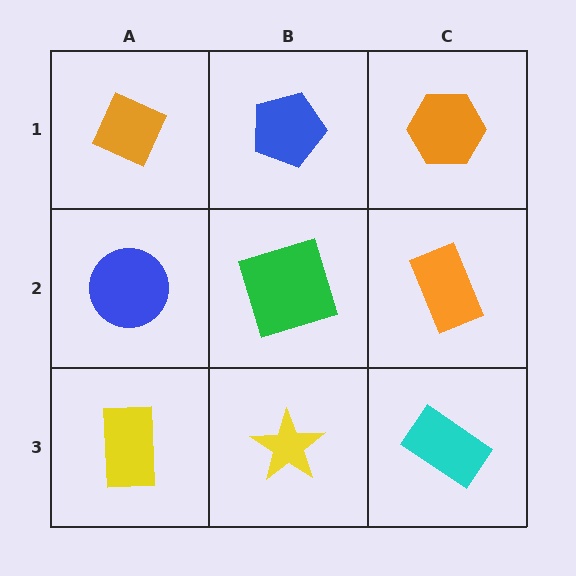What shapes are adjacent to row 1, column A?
A blue circle (row 2, column A), a blue pentagon (row 1, column B).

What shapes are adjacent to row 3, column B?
A green square (row 2, column B), a yellow rectangle (row 3, column A), a cyan rectangle (row 3, column C).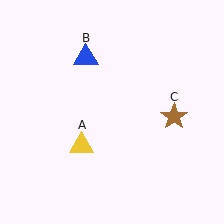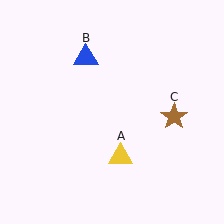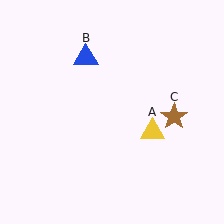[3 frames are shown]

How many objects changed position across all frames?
1 object changed position: yellow triangle (object A).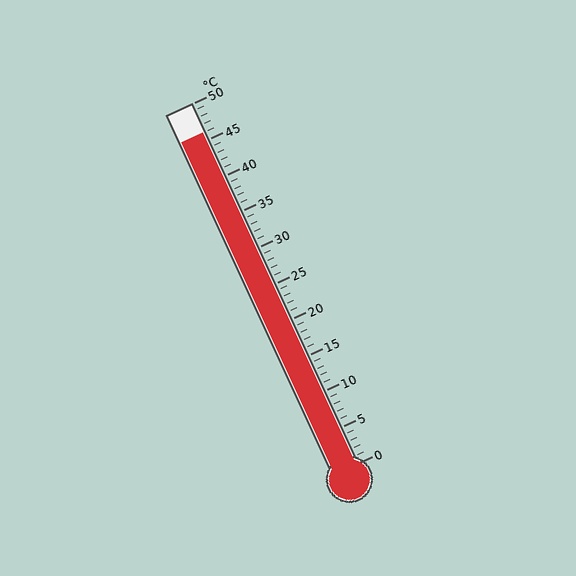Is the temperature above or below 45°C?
The temperature is above 45°C.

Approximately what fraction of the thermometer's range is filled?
The thermometer is filled to approximately 90% of its range.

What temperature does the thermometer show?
The thermometer shows approximately 46°C.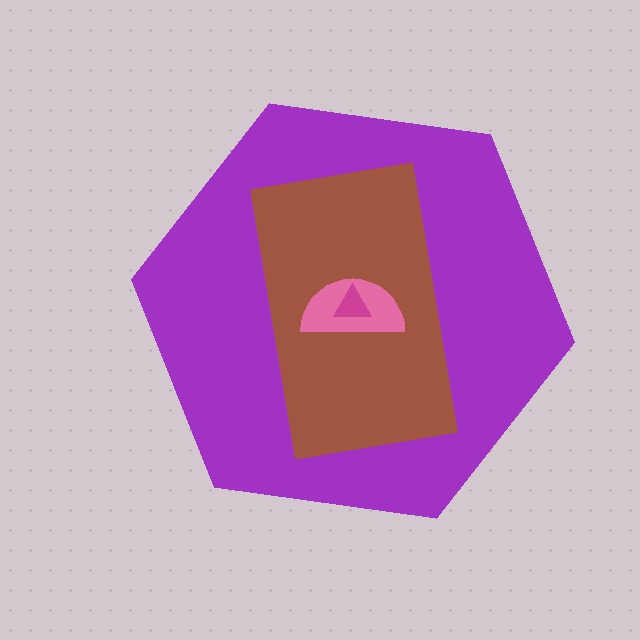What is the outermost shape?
The purple hexagon.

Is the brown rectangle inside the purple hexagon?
Yes.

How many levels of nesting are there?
4.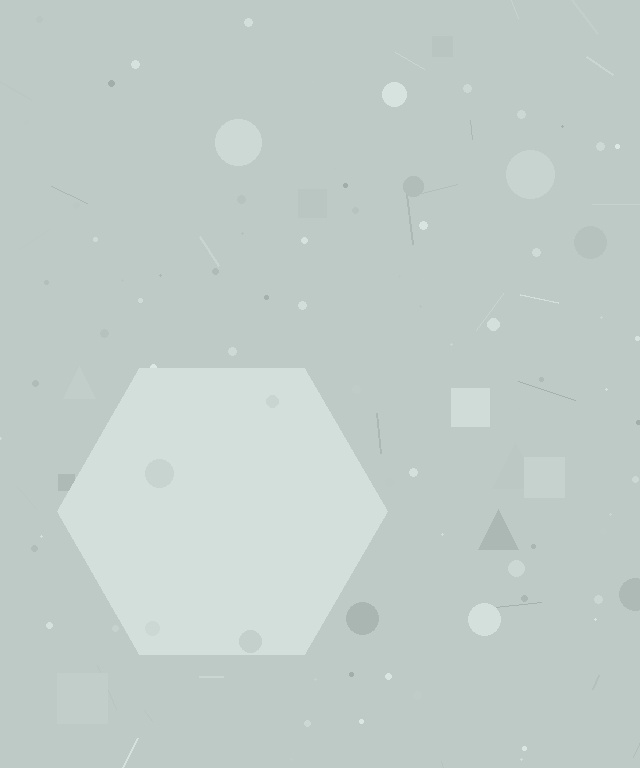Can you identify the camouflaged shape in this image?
The camouflaged shape is a hexagon.